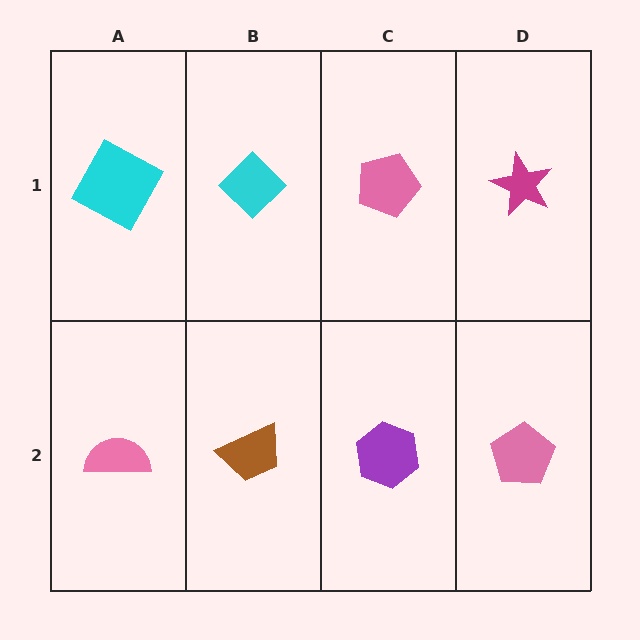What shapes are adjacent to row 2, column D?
A magenta star (row 1, column D), a purple hexagon (row 2, column C).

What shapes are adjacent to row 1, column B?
A brown trapezoid (row 2, column B), a cyan square (row 1, column A), a pink pentagon (row 1, column C).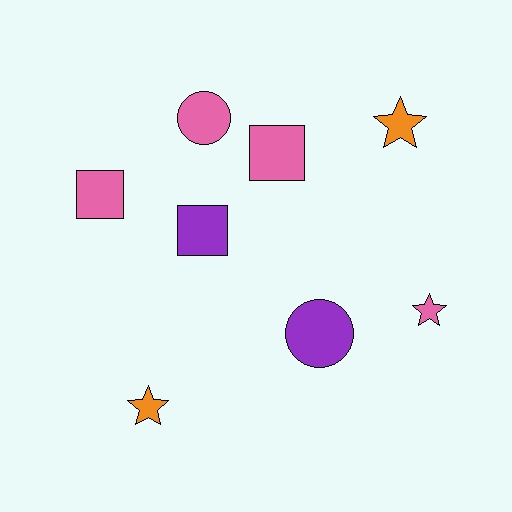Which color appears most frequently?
Pink, with 4 objects.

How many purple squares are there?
There is 1 purple square.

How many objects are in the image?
There are 8 objects.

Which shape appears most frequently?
Square, with 3 objects.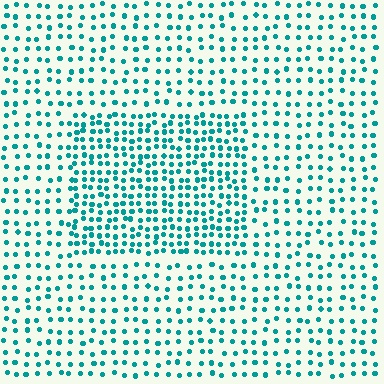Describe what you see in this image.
The image contains small teal elements arranged at two different densities. A rectangle-shaped region is visible where the elements are more densely packed than the surrounding area.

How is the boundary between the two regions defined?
The boundary is defined by a change in element density (approximately 1.8x ratio). All elements are the same color, size, and shape.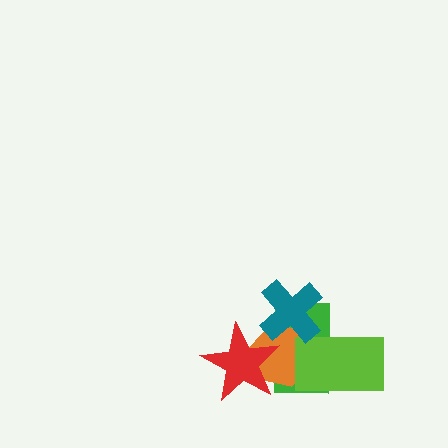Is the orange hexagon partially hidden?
Yes, it is partially covered by another shape.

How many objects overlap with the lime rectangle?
2 objects overlap with the lime rectangle.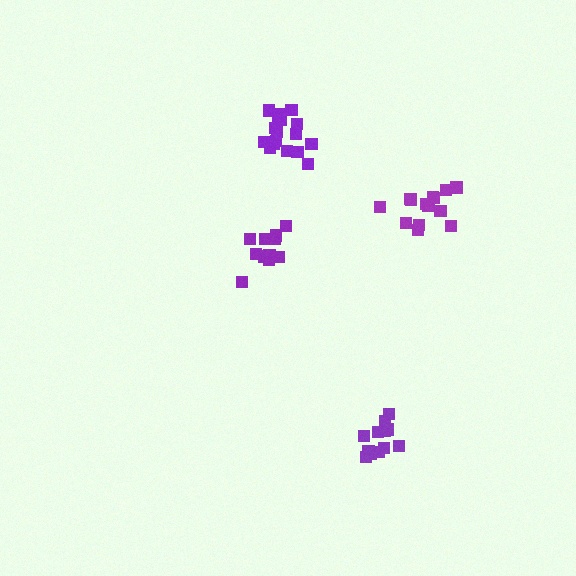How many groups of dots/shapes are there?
There are 4 groups.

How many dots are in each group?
Group 1: 14 dots, Group 2: 13 dots, Group 3: 12 dots, Group 4: 17 dots (56 total).